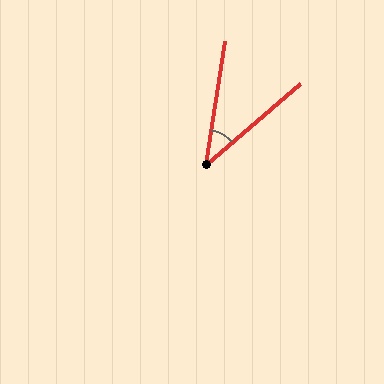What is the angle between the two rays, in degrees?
Approximately 40 degrees.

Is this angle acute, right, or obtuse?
It is acute.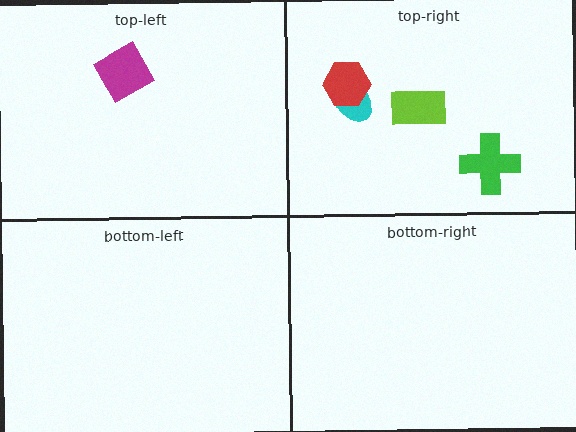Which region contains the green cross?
The top-right region.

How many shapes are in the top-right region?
4.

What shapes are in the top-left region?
The magenta diamond.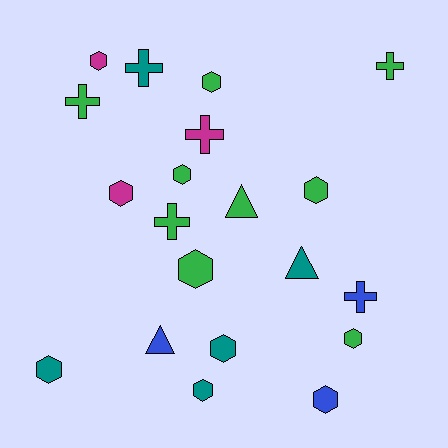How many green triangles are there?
There is 1 green triangle.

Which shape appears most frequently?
Hexagon, with 11 objects.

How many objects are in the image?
There are 20 objects.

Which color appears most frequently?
Green, with 9 objects.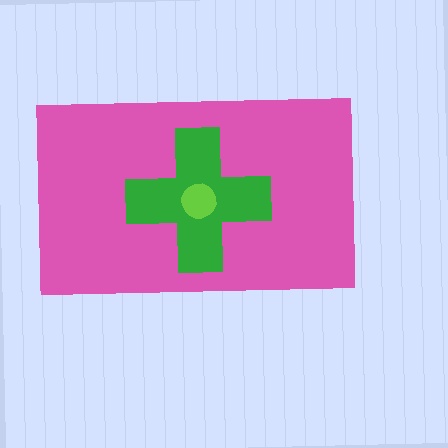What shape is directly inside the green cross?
The lime circle.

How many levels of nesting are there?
3.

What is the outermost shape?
The pink rectangle.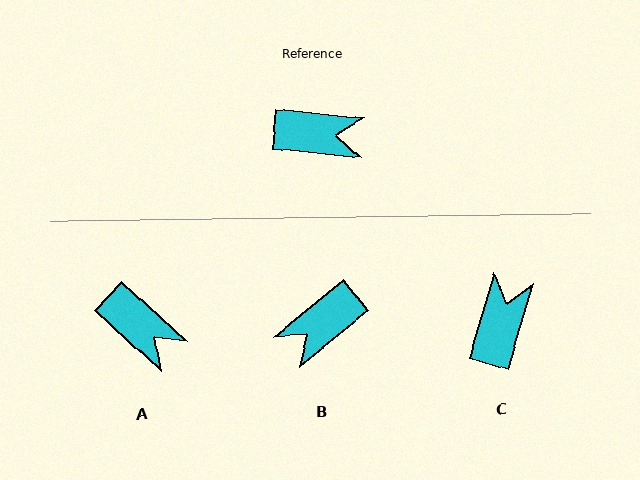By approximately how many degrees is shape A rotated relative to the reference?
Approximately 36 degrees clockwise.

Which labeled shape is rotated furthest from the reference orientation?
B, about 135 degrees away.